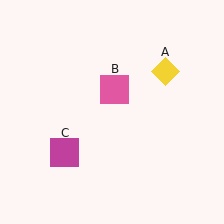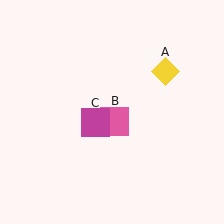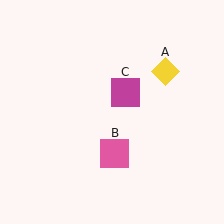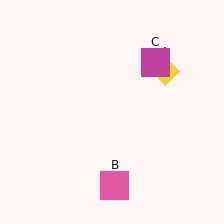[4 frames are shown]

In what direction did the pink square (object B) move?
The pink square (object B) moved down.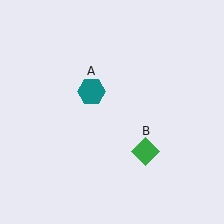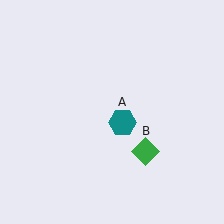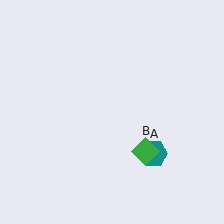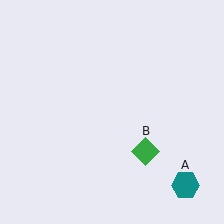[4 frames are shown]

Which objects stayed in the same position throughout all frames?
Green diamond (object B) remained stationary.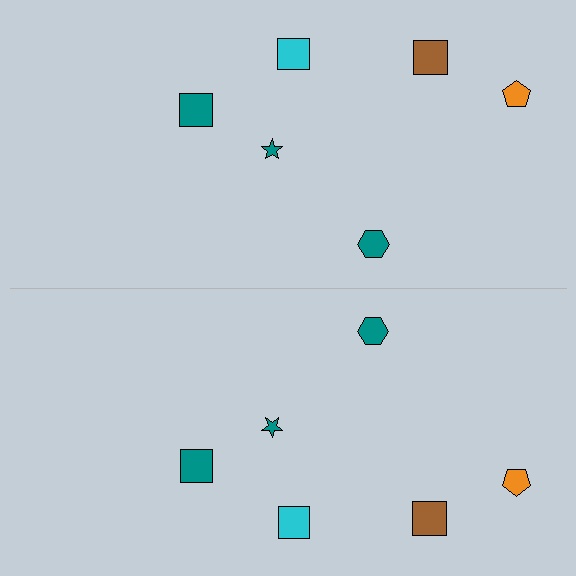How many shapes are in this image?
There are 12 shapes in this image.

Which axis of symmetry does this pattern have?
The pattern has a horizontal axis of symmetry running through the center of the image.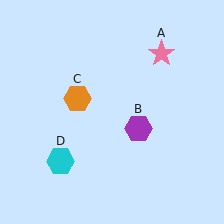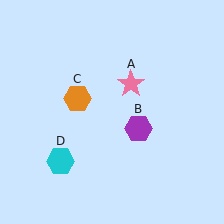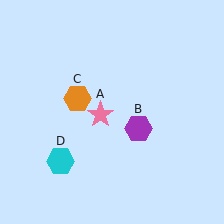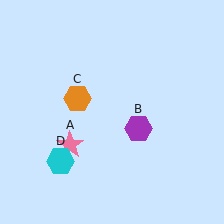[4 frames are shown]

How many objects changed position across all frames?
1 object changed position: pink star (object A).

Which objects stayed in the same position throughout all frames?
Purple hexagon (object B) and orange hexagon (object C) and cyan hexagon (object D) remained stationary.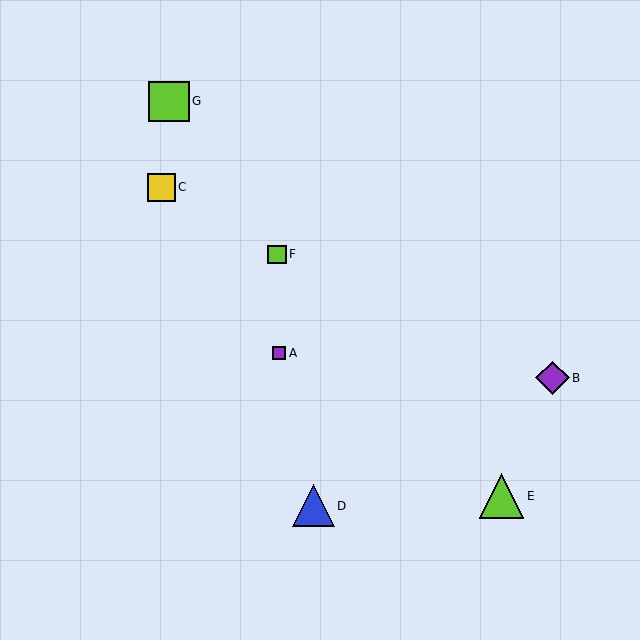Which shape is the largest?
The lime triangle (labeled E) is the largest.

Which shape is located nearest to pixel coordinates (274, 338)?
The purple square (labeled A) at (279, 353) is nearest to that location.